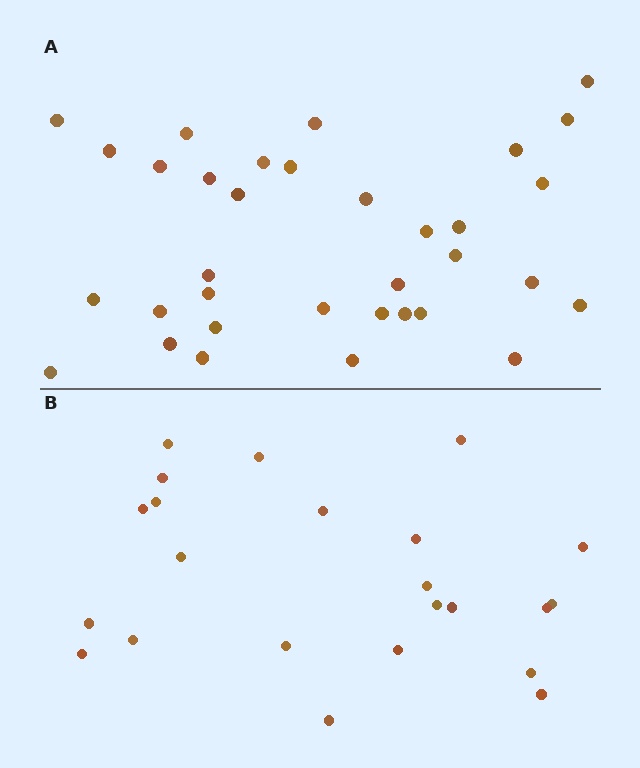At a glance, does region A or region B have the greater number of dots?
Region A (the top region) has more dots.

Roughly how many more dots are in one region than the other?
Region A has roughly 12 or so more dots than region B.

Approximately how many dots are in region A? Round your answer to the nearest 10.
About 30 dots. (The exact count is 34, which rounds to 30.)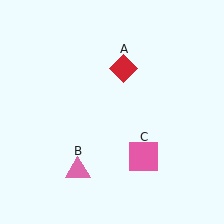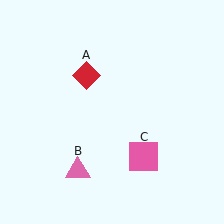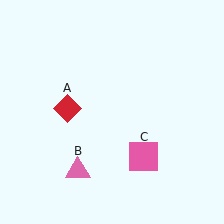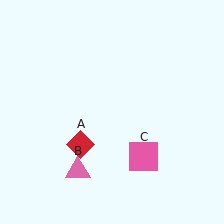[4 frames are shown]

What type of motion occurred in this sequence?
The red diamond (object A) rotated counterclockwise around the center of the scene.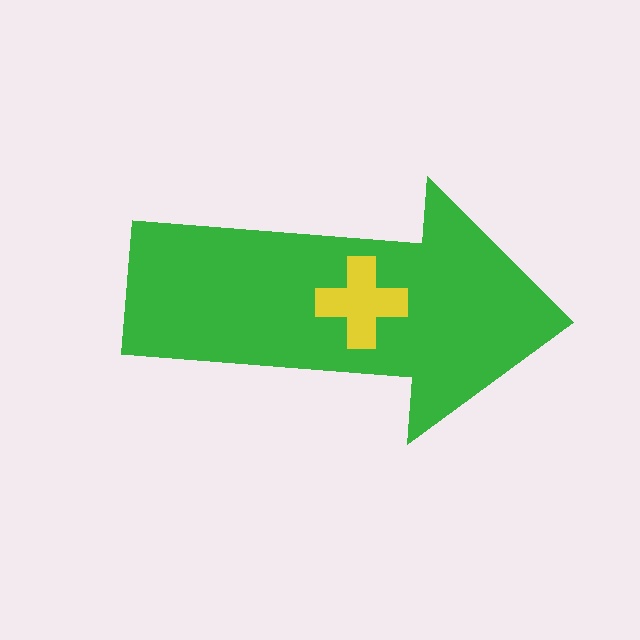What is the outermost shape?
The green arrow.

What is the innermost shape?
The yellow cross.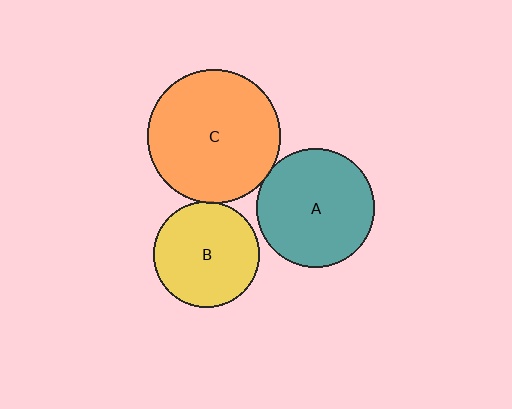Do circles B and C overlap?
Yes.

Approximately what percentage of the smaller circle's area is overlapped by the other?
Approximately 5%.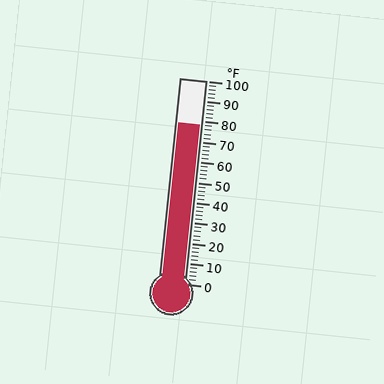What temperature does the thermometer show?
The thermometer shows approximately 78°F.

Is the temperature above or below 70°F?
The temperature is above 70°F.